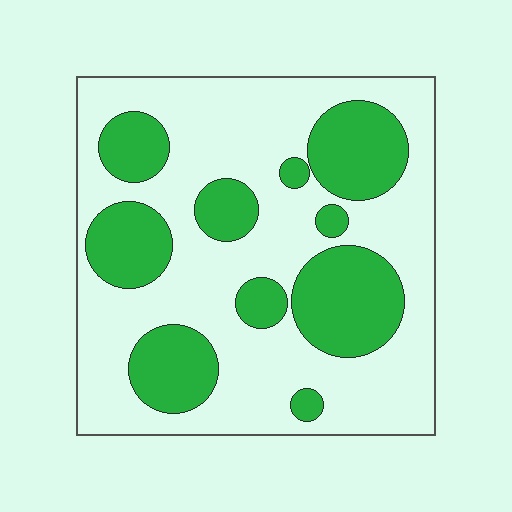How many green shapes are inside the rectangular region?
10.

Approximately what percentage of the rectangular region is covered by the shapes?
Approximately 35%.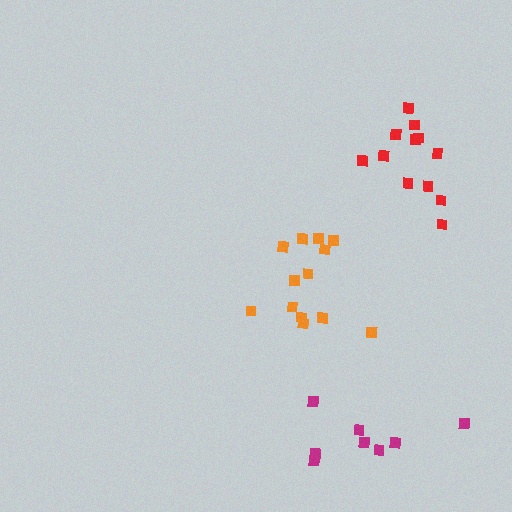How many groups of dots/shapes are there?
There are 3 groups.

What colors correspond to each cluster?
The clusters are colored: red, orange, magenta.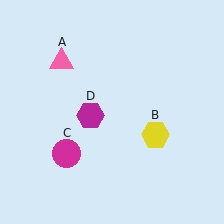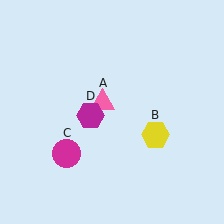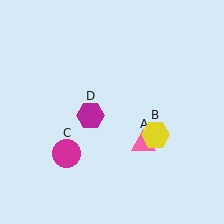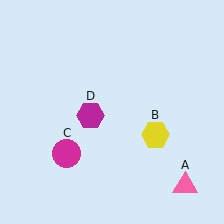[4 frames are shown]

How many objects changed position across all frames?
1 object changed position: pink triangle (object A).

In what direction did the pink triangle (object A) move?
The pink triangle (object A) moved down and to the right.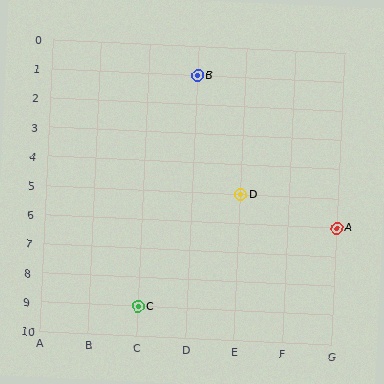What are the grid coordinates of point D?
Point D is at grid coordinates (E, 5).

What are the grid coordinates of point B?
Point B is at grid coordinates (D, 1).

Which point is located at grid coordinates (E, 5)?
Point D is at (E, 5).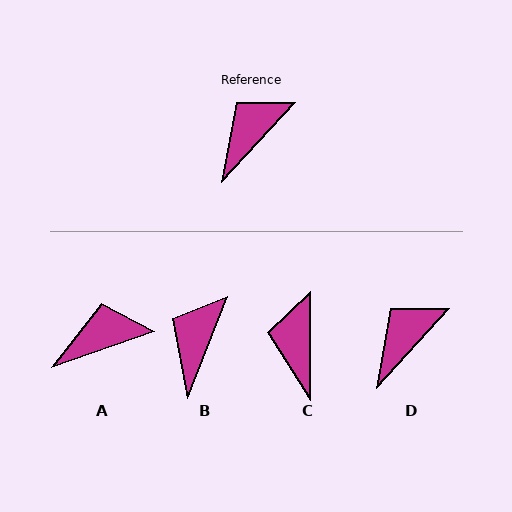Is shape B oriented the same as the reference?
No, it is off by about 21 degrees.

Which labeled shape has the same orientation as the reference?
D.